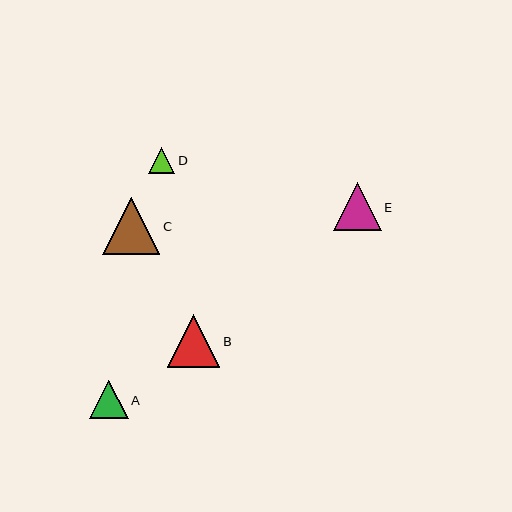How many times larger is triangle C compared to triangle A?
Triangle C is approximately 1.5 times the size of triangle A.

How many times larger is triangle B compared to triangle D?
Triangle B is approximately 2.0 times the size of triangle D.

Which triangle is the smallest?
Triangle D is the smallest with a size of approximately 26 pixels.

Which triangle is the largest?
Triangle C is the largest with a size of approximately 57 pixels.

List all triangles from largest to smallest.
From largest to smallest: C, B, E, A, D.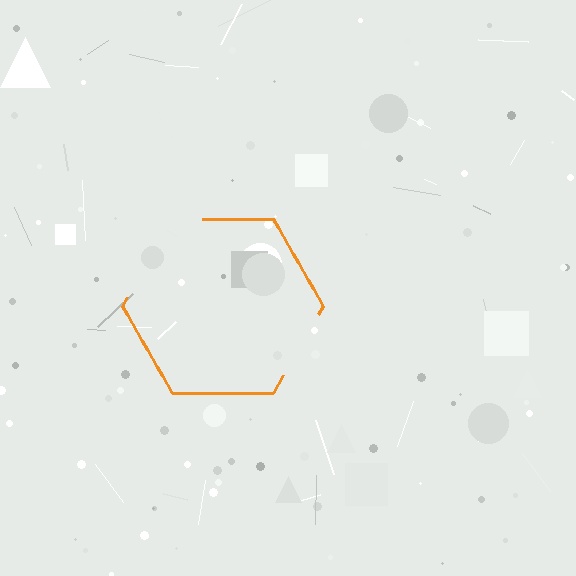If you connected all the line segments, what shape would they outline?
They would outline a hexagon.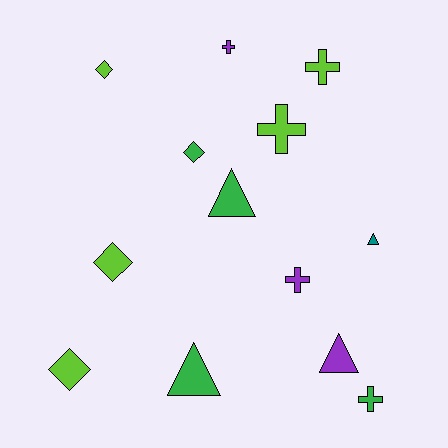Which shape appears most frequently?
Cross, with 5 objects.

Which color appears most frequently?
Lime, with 5 objects.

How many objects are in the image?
There are 13 objects.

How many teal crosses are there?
There are no teal crosses.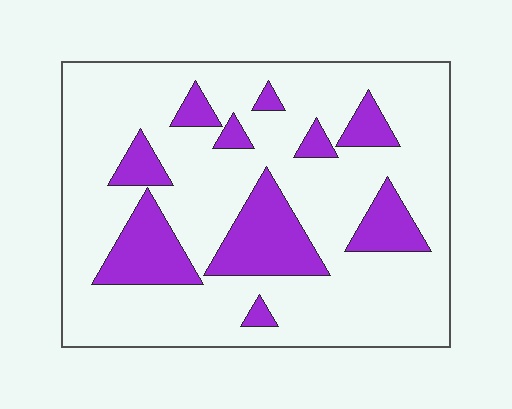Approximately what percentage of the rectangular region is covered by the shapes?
Approximately 20%.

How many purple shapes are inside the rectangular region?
10.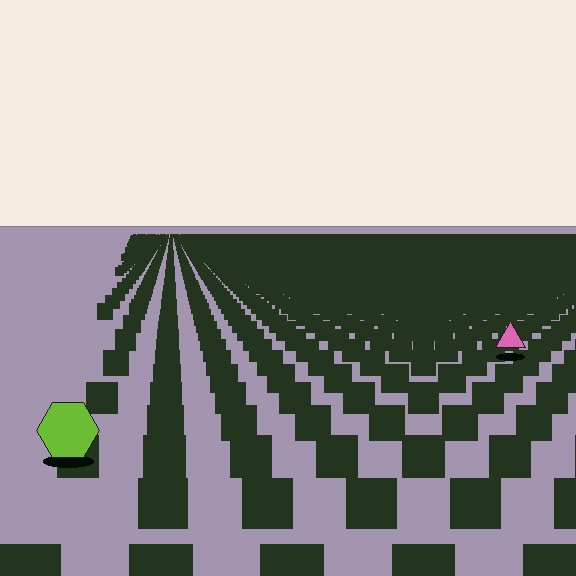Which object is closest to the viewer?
The lime hexagon is closest. The texture marks near it are larger and more spread out.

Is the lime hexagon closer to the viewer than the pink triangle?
Yes. The lime hexagon is closer — you can tell from the texture gradient: the ground texture is coarser near it.